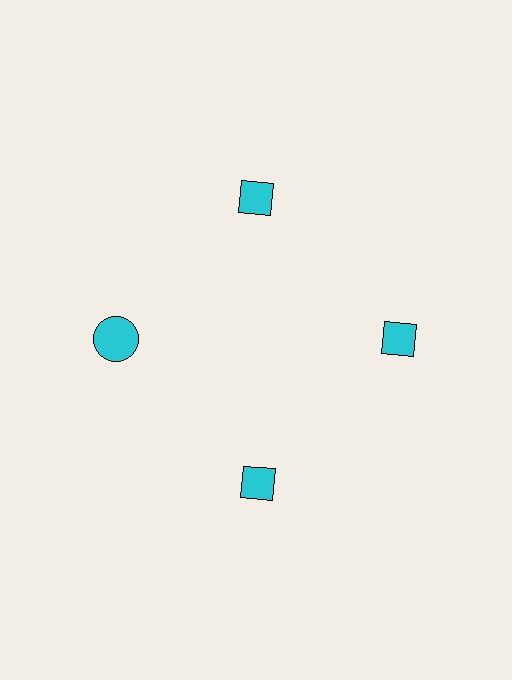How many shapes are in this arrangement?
There are 4 shapes arranged in a ring pattern.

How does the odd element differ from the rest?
It has a different shape: circle instead of diamond.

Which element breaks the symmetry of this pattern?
The cyan circle at roughly the 9 o'clock position breaks the symmetry. All other shapes are cyan diamonds.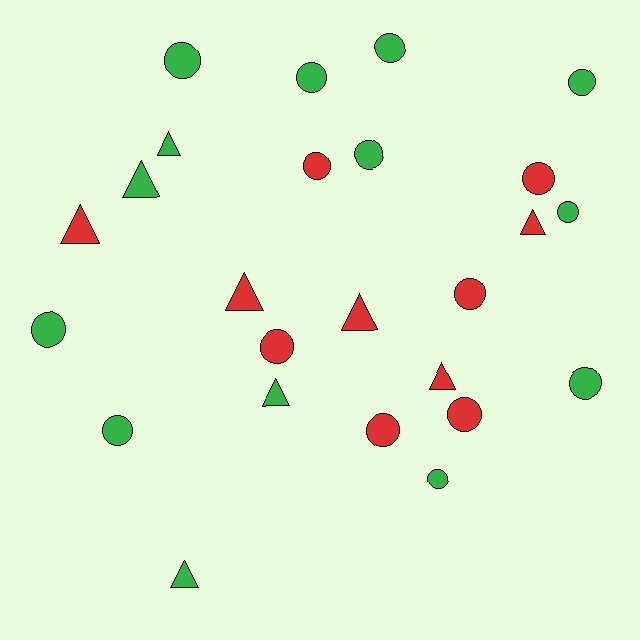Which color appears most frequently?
Green, with 14 objects.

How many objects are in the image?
There are 25 objects.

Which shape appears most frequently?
Circle, with 16 objects.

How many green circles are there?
There are 10 green circles.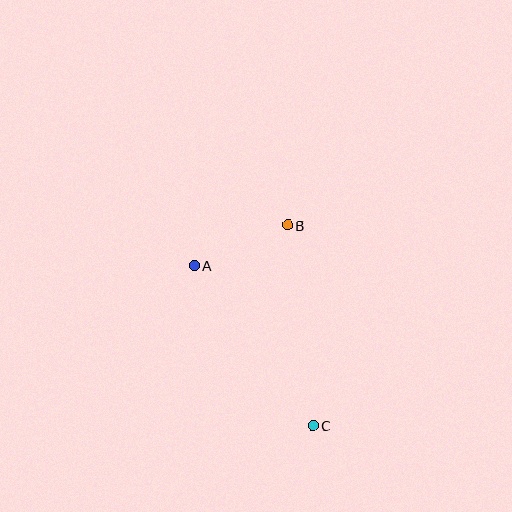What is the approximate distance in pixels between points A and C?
The distance between A and C is approximately 199 pixels.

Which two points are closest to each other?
Points A and B are closest to each other.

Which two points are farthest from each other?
Points B and C are farthest from each other.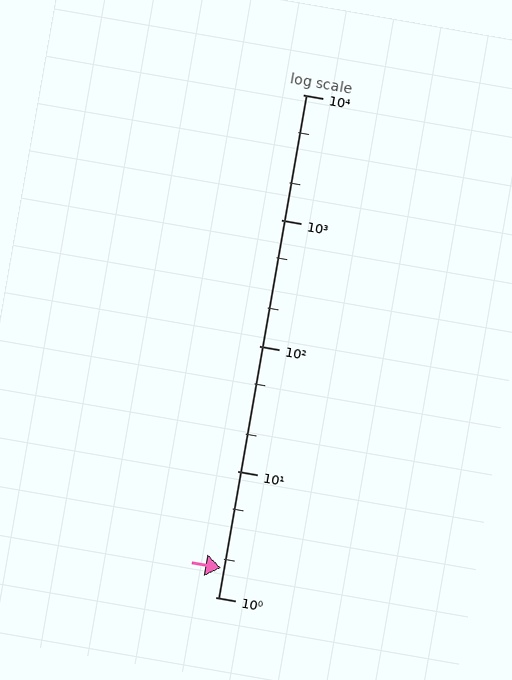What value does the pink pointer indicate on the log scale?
The pointer indicates approximately 1.7.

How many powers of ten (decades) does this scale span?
The scale spans 4 decades, from 1 to 10000.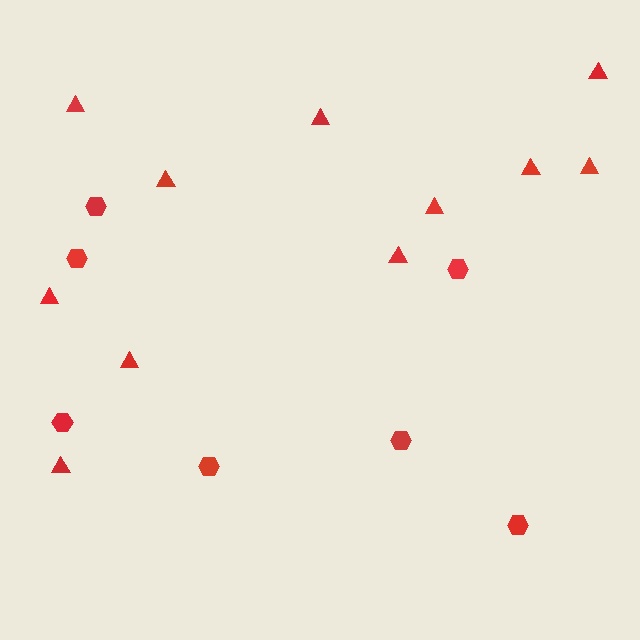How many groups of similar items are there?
There are 2 groups: one group of triangles (11) and one group of hexagons (7).